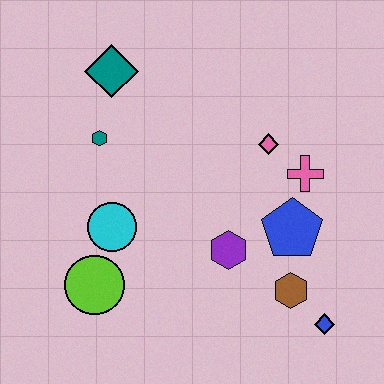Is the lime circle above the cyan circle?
No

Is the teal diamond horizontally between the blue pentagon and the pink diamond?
No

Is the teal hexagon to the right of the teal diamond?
No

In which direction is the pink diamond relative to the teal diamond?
The pink diamond is to the right of the teal diamond.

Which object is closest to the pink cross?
The pink diamond is closest to the pink cross.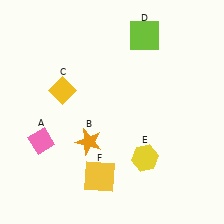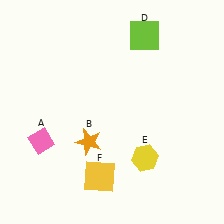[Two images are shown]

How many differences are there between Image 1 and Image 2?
There is 1 difference between the two images.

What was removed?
The yellow diamond (C) was removed in Image 2.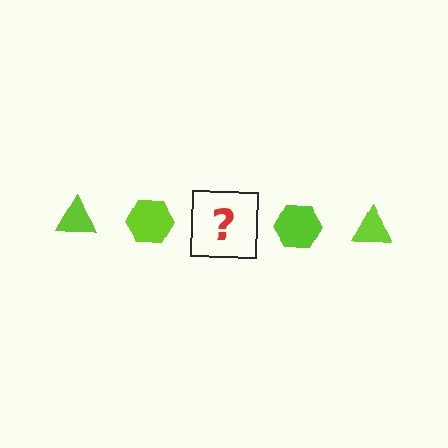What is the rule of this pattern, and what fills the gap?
The rule is that the pattern cycles through triangle, hexagon shapes in lime. The gap should be filled with a lime triangle.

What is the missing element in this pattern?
The missing element is a lime triangle.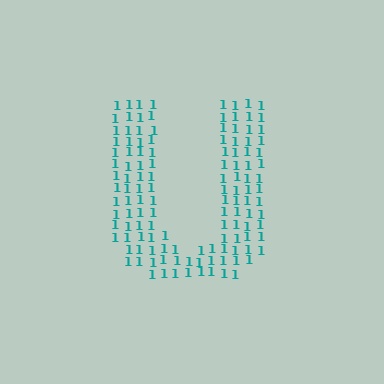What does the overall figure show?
The overall figure shows the letter U.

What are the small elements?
The small elements are digit 1's.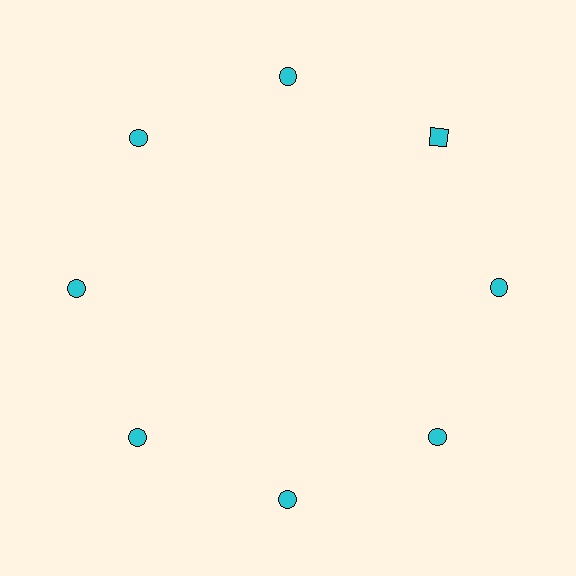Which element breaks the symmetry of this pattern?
The cyan square at roughly the 2 o'clock position breaks the symmetry. All other shapes are cyan circles.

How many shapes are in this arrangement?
There are 8 shapes arranged in a ring pattern.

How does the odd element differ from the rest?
It has a different shape: square instead of circle.